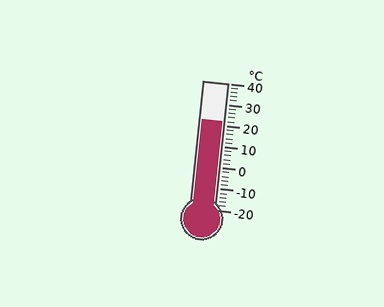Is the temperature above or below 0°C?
The temperature is above 0°C.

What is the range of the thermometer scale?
The thermometer scale ranges from -20°C to 40°C.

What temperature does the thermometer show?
The thermometer shows approximately 22°C.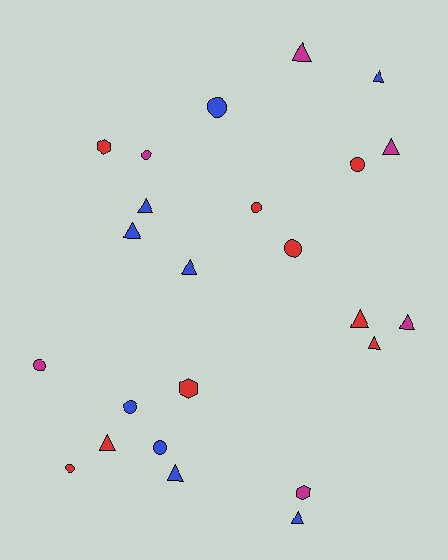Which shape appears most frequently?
Triangle, with 12 objects.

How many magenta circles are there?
There are 2 magenta circles.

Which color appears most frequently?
Red, with 9 objects.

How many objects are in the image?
There are 24 objects.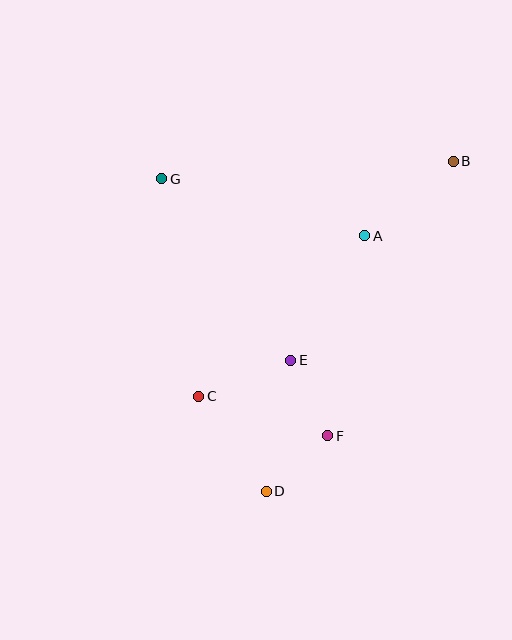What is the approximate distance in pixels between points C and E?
The distance between C and E is approximately 99 pixels.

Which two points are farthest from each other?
Points B and D are farthest from each other.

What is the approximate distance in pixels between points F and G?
The distance between F and G is approximately 306 pixels.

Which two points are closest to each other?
Points D and F are closest to each other.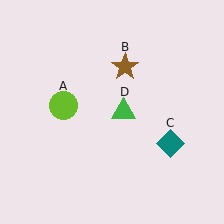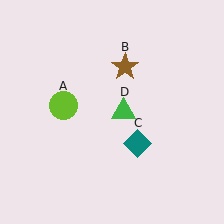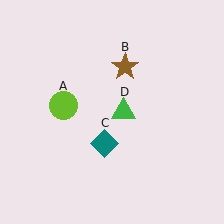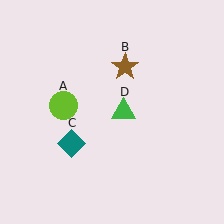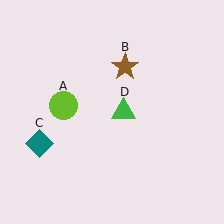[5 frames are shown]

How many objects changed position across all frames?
1 object changed position: teal diamond (object C).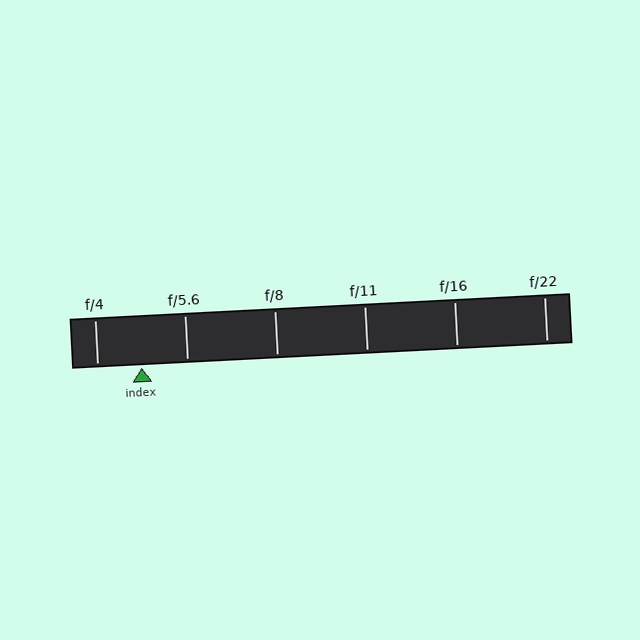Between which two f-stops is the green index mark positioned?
The index mark is between f/4 and f/5.6.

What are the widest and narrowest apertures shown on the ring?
The widest aperture shown is f/4 and the narrowest is f/22.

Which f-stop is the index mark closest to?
The index mark is closest to f/4.